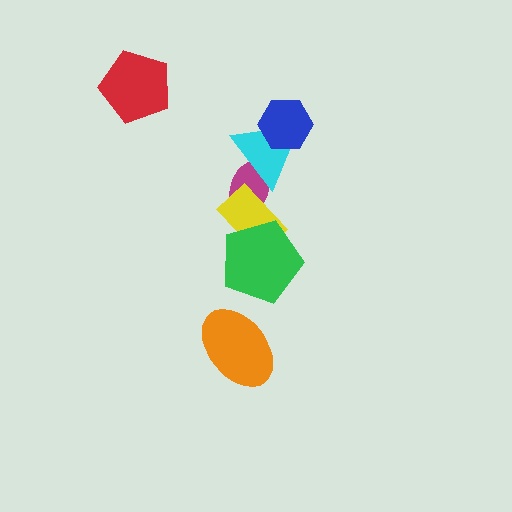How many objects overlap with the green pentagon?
1 object overlaps with the green pentagon.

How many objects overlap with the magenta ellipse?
2 objects overlap with the magenta ellipse.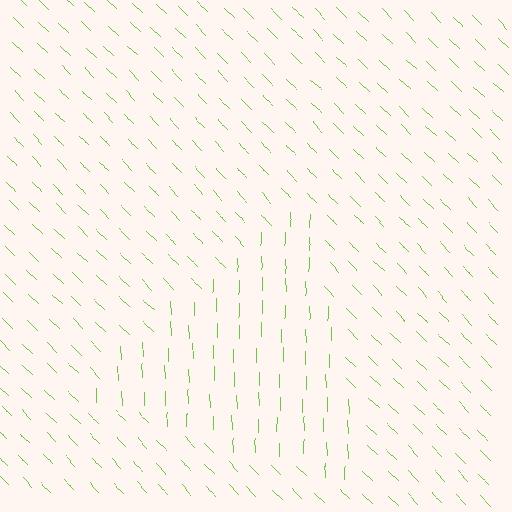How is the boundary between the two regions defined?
The boundary is defined purely by a change in line orientation (approximately 45 degrees difference). All lines are the same color and thickness.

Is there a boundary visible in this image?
Yes, there is a texture boundary formed by a change in line orientation.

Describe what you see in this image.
The image is filled with small lime line segments. A triangle region in the image has lines oriented differently from the surrounding lines, creating a visible texture boundary.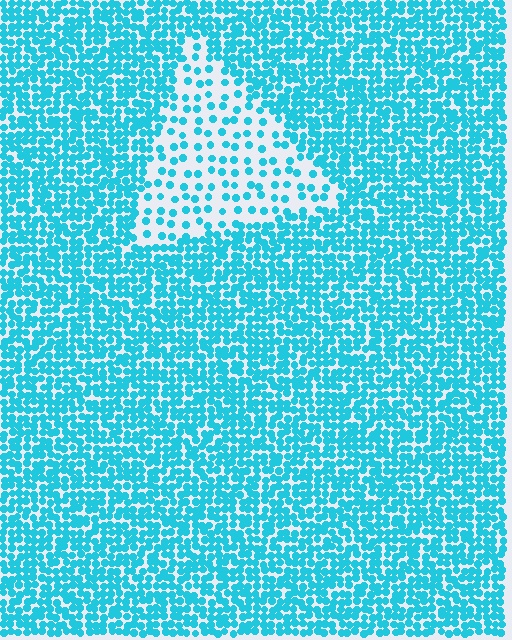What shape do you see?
I see a triangle.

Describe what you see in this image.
The image contains small cyan elements arranged at two different densities. A triangle-shaped region is visible where the elements are less densely packed than the surrounding area.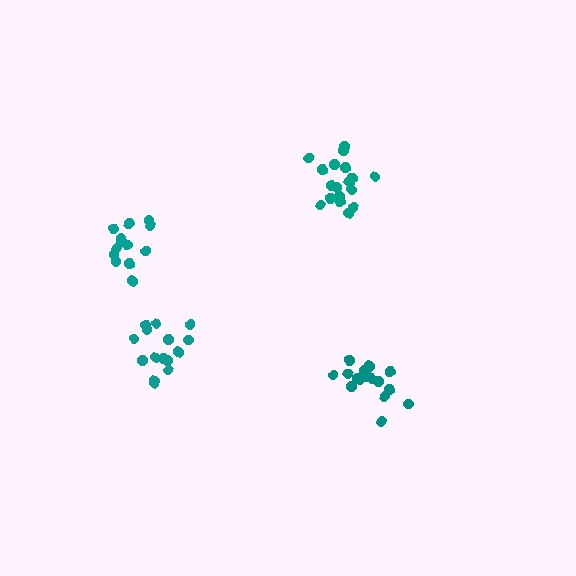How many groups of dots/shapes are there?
There are 4 groups.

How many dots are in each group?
Group 1: 19 dots, Group 2: 17 dots, Group 3: 16 dots, Group 4: 13 dots (65 total).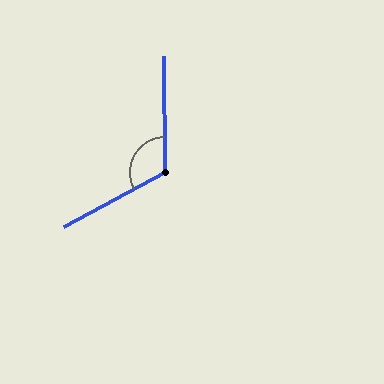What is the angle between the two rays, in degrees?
Approximately 118 degrees.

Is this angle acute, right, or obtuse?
It is obtuse.